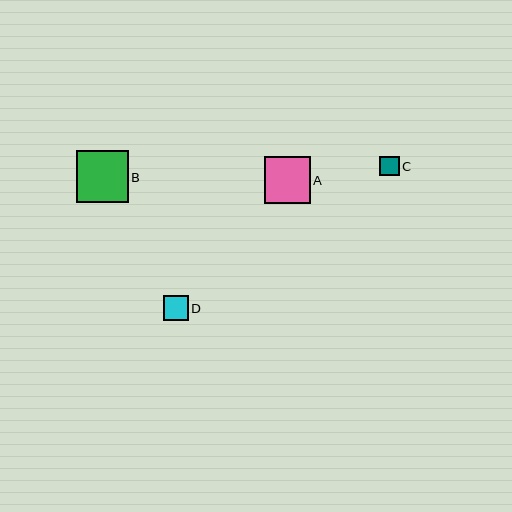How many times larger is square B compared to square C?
Square B is approximately 2.7 times the size of square C.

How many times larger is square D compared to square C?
Square D is approximately 1.3 times the size of square C.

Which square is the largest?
Square B is the largest with a size of approximately 52 pixels.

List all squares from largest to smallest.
From largest to smallest: B, A, D, C.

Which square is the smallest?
Square C is the smallest with a size of approximately 19 pixels.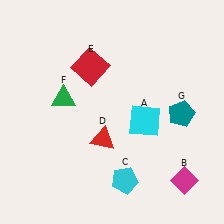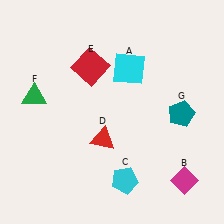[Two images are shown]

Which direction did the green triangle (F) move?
The green triangle (F) moved left.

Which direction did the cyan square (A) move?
The cyan square (A) moved up.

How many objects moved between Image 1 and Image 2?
2 objects moved between the two images.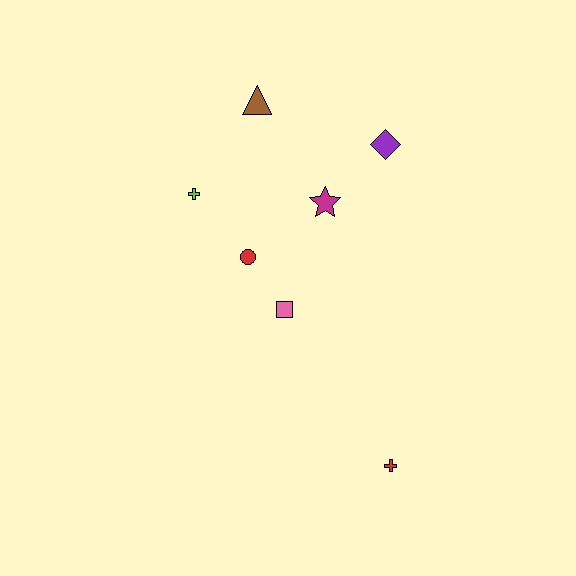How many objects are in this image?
There are 7 objects.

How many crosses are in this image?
There are 2 crosses.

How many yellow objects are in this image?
There are no yellow objects.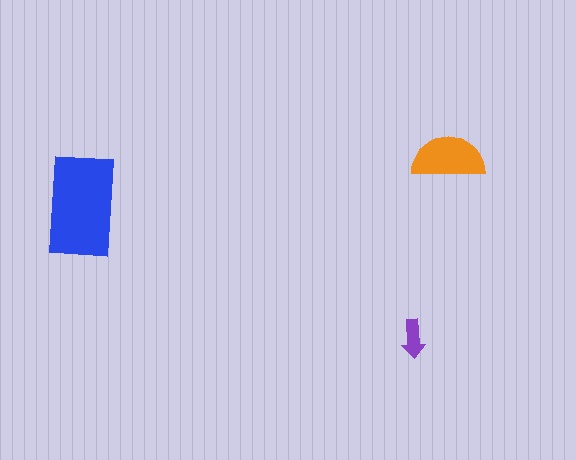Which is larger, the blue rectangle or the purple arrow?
The blue rectangle.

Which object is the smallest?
The purple arrow.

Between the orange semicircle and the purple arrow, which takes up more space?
The orange semicircle.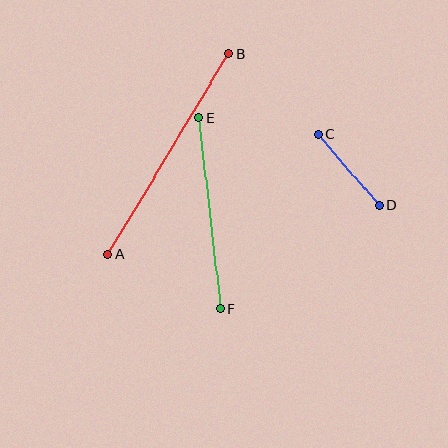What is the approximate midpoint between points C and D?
The midpoint is at approximately (349, 170) pixels.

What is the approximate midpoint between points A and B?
The midpoint is at approximately (169, 154) pixels.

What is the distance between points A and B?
The distance is approximately 234 pixels.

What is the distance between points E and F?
The distance is approximately 192 pixels.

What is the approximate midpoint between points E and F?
The midpoint is at approximately (209, 213) pixels.